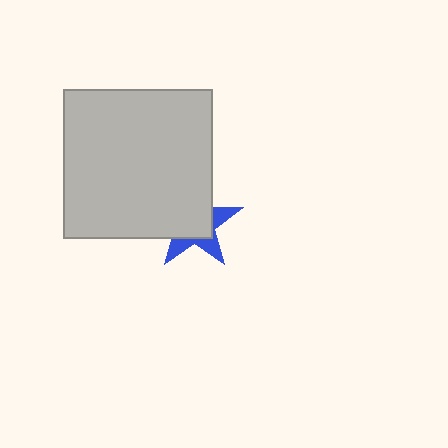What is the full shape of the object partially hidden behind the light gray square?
The partially hidden object is a blue star.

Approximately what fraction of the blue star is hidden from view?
Roughly 65% of the blue star is hidden behind the light gray square.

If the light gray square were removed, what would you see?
You would see the complete blue star.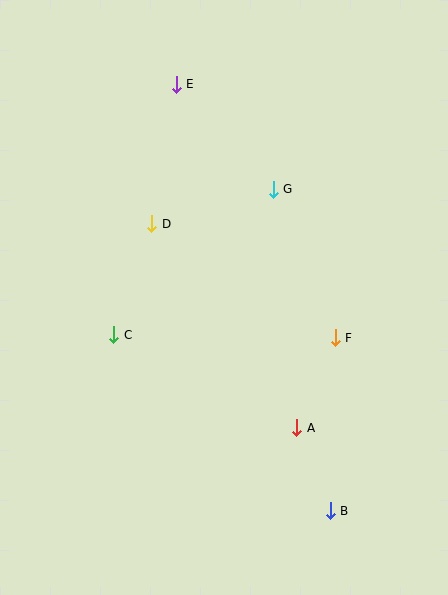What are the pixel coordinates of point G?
Point G is at (273, 189).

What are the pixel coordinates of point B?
Point B is at (330, 511).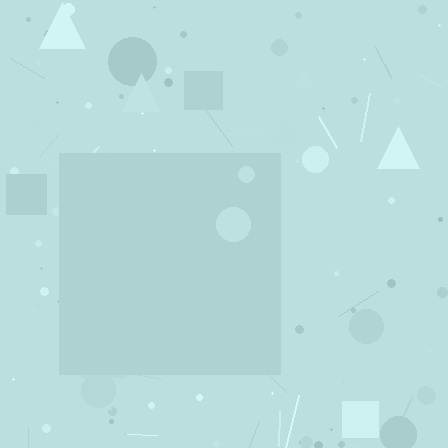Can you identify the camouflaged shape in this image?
The camouflaged shape is a square.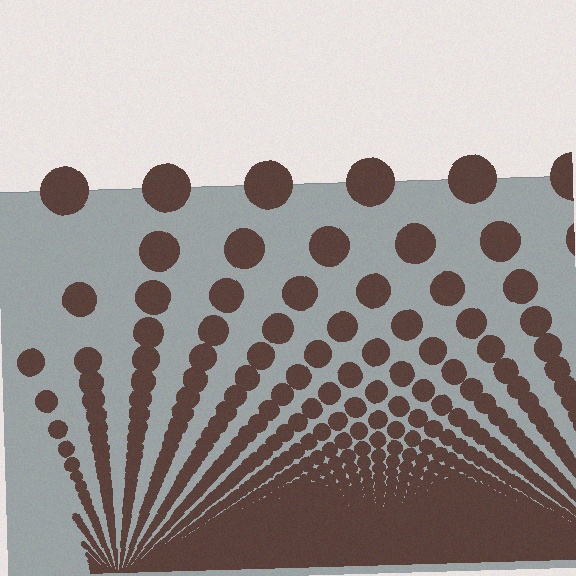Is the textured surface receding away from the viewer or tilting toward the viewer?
The surface appears to tilt toward the viewer. Texture elements get larger and sparser toward the top.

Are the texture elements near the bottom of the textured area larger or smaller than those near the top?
Smaller. The gradient is inverted — elements near the bottom are smaller and denser.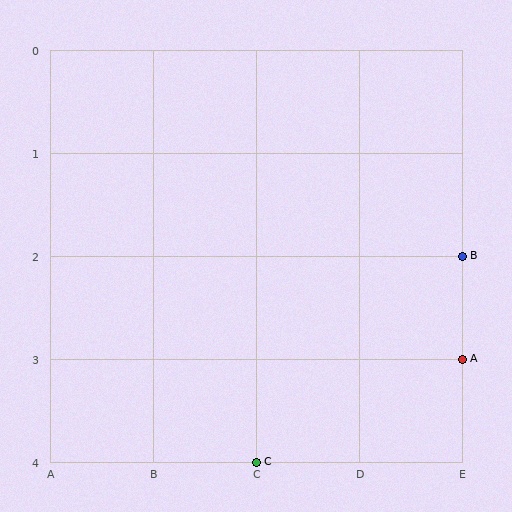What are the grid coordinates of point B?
Point B is at grid coordinates (E, 2).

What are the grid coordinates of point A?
Point A is at grid coordinates (E, 3).